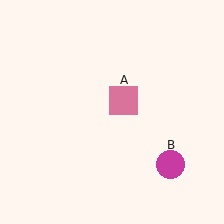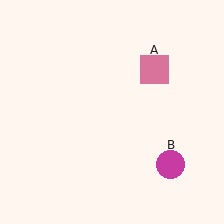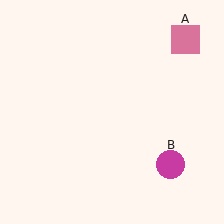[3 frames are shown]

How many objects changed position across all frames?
1 object changed position: pink square (object A).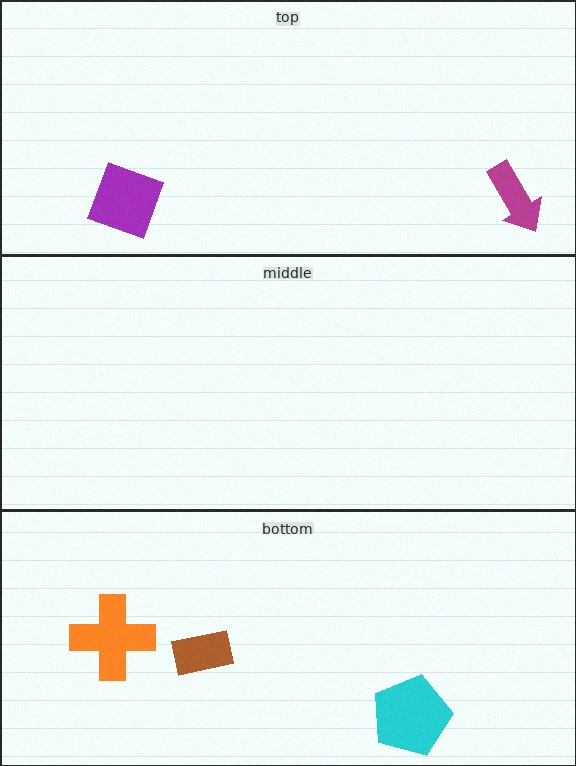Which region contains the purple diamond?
The top region.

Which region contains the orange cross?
The bottom region.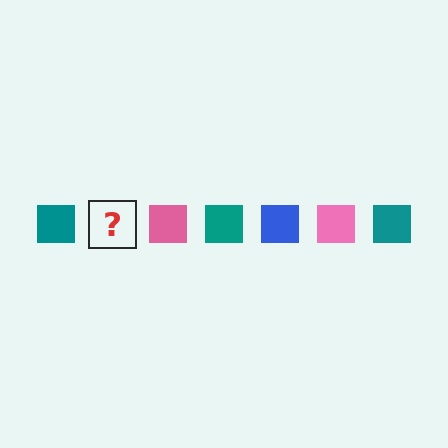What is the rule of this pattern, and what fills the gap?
The rule is that the pattern cycles through teal, blue, pink squares. The gap should be filled with a blue square.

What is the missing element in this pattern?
The missing element is a blue square.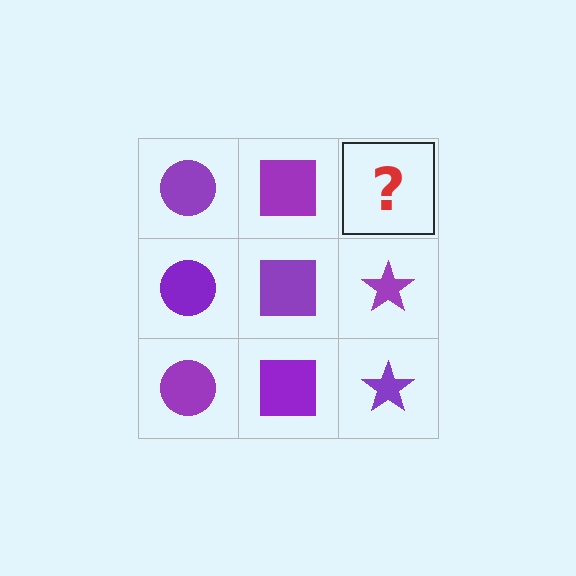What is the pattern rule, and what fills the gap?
The rule is that each column has a consistent shape. The gap should be filled with a purple star.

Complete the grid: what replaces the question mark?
The question mark should be replaced with a purple star.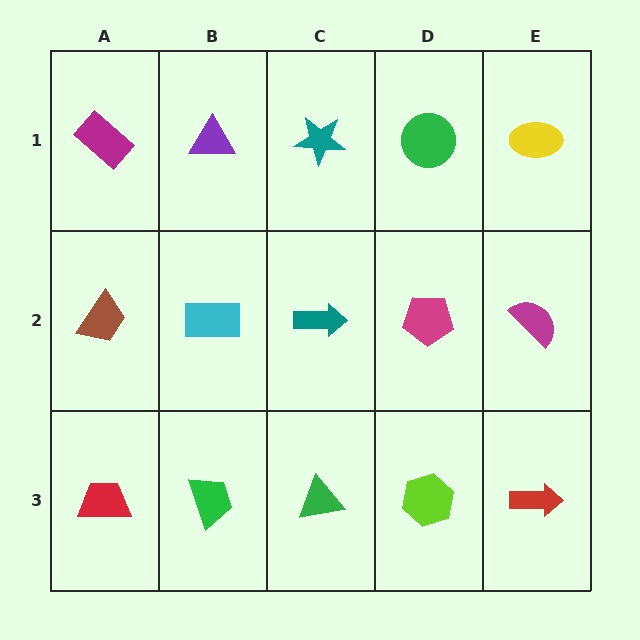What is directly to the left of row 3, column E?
A lime hexagon.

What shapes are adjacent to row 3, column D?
A magenta pentagon (row 2, column D), a green triangle (row 3, column C), a red arrow (row 3, column E).